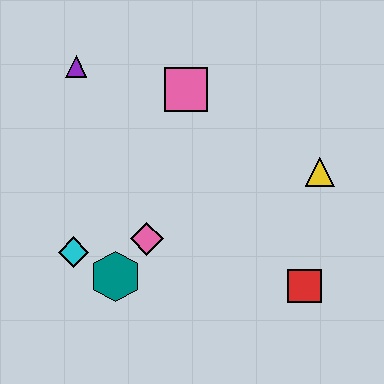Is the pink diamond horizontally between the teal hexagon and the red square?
Yes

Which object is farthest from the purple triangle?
The red square is farthest from the purple triangle.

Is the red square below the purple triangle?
Yes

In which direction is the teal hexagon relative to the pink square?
The teal hexagon is below the pink square.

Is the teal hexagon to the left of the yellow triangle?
Yes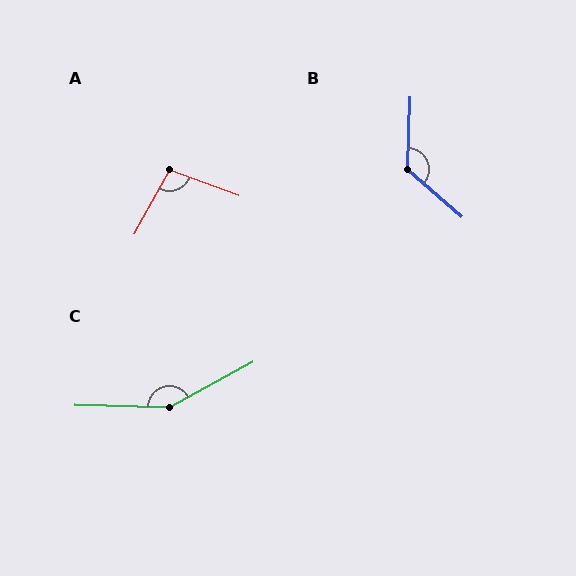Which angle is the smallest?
A, at approximately 99 degrees.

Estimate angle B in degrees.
Approximately 129 degrees.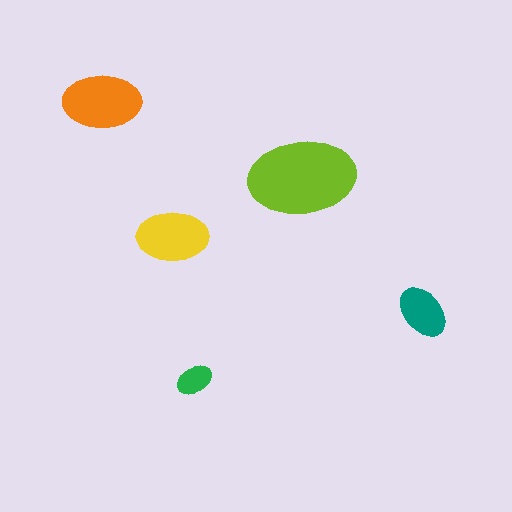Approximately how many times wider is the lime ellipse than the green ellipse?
About 3 times wider.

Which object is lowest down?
The green ellipse is bottommost.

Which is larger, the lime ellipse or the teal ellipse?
The lime one.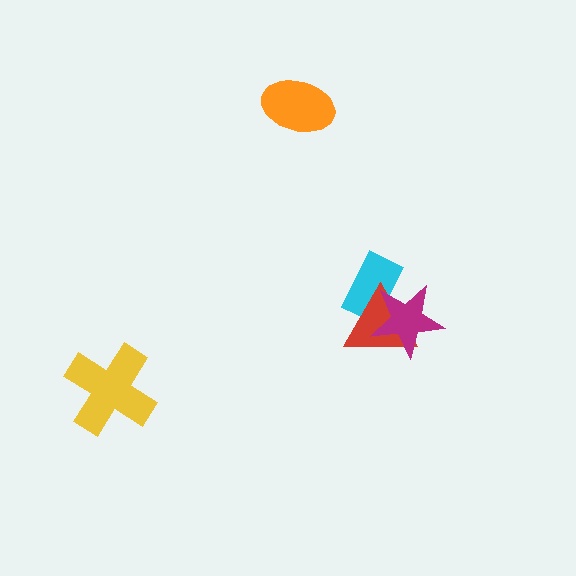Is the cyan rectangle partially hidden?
Yes, it is partially covered by another shape.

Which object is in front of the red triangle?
The magenta star is in front of the red triangle.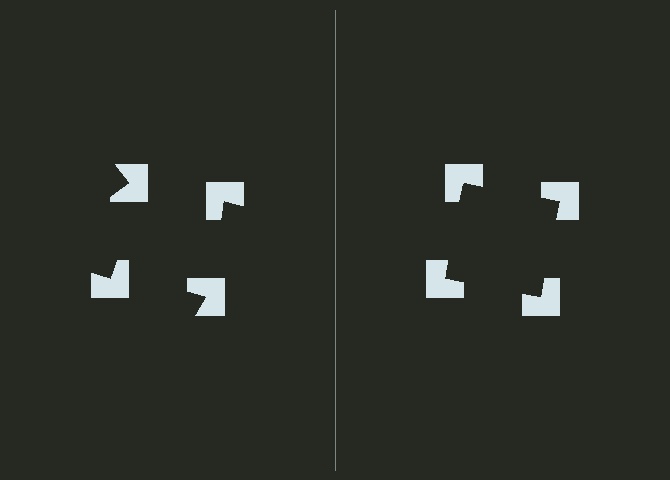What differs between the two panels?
The notched squares are positioned identically on both sides; only the wedge orientations differ. On the right they align to a square; on the left they are misaligned.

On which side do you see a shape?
An illusory square appears on the right side. On the left side the wedge cuts are rotated, so no coherent shape forms.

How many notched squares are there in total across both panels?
8 — 4 on each side.